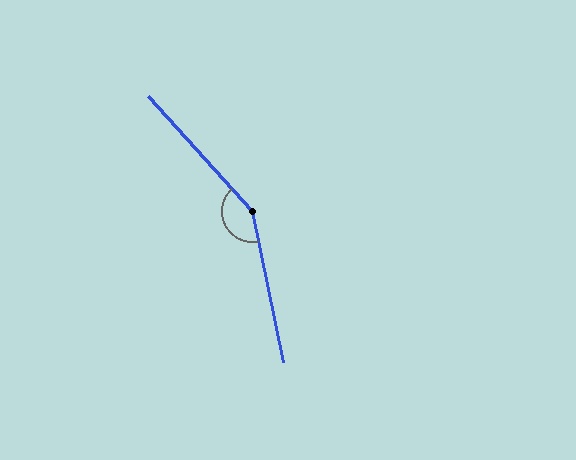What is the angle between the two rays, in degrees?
Approximately 150 degrees.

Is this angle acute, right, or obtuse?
It is obtuse.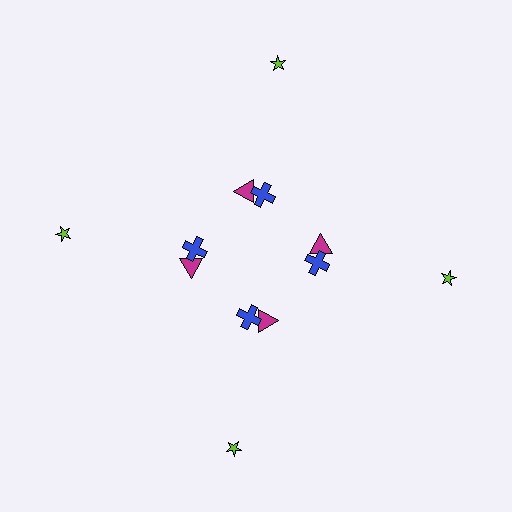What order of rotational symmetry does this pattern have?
This pattern has 4-fold rotational symmetry.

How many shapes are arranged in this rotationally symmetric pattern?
There are 12 shapes, arranged in 4 groups of 3.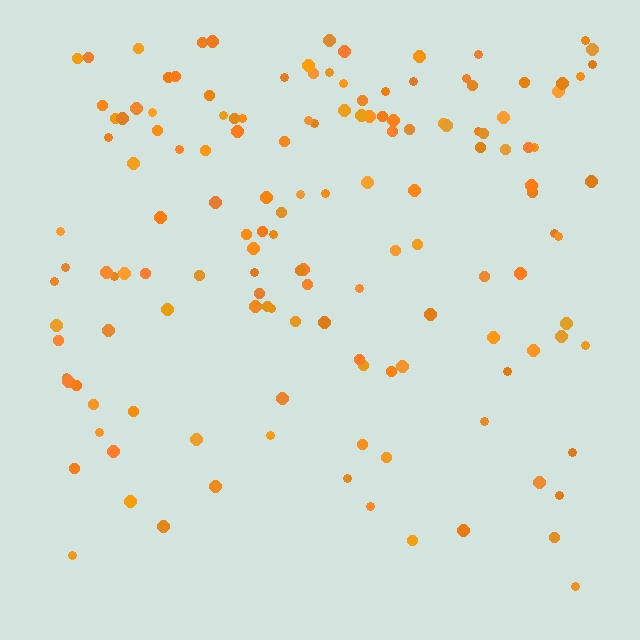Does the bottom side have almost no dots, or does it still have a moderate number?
Still a moderate number, just noticeably fewer than the top.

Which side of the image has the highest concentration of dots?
The top.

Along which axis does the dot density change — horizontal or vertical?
Vertical.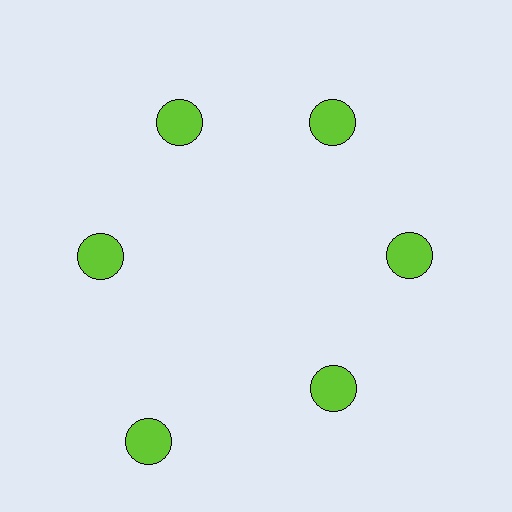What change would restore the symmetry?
The symmetry would be restored by moving it inward, back onto the ring so that all 6 circles sit at equal angles and equal distance from the center.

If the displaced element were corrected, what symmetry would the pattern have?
It would have 6-fold rotational symmetry — the pattern would map onto itself every 60 degrees.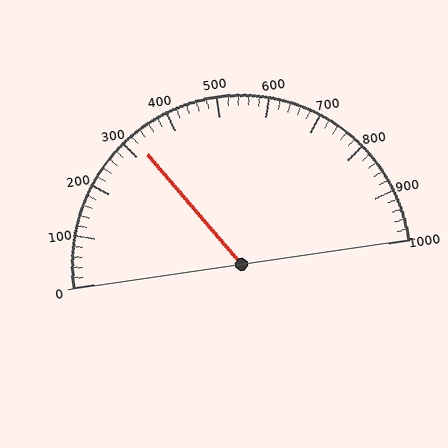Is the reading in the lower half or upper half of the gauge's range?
The reading is in the lower half of the range (0 to 1000).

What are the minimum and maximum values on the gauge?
The gauge ranges from 0 to 1000.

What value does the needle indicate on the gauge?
The needle indicates approximately 320.